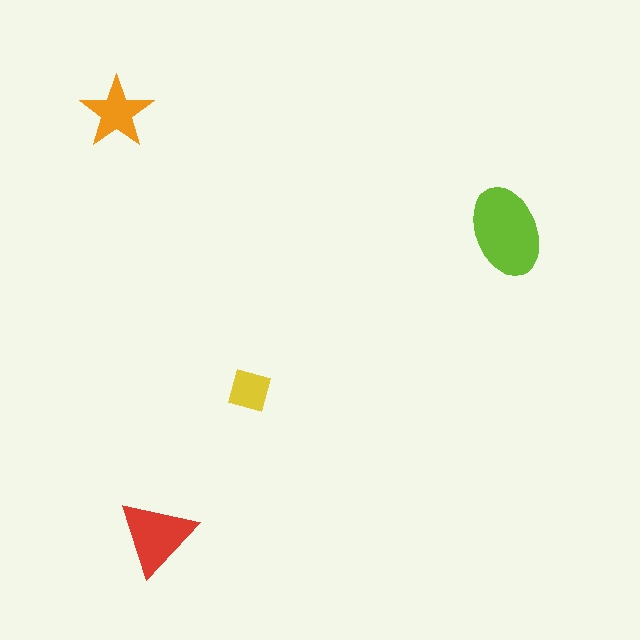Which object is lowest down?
The red triangle is bottommost.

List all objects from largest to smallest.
The lime ellipse, the red triangle, the orange star, the yellow square.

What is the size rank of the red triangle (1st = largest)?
2nd.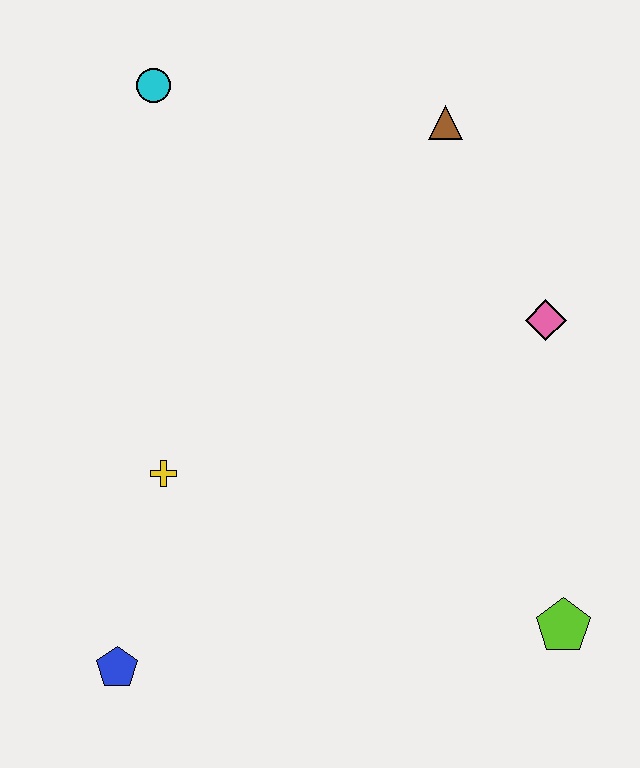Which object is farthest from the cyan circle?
The lime pentagon is farthest from the cyan circle.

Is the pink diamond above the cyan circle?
No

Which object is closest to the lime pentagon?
The pink diamond is closest to the lime pentagon.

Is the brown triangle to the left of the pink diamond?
Yes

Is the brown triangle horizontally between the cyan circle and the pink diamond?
Yes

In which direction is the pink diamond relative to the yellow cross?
The pink diamond is to the right of the yellow cross.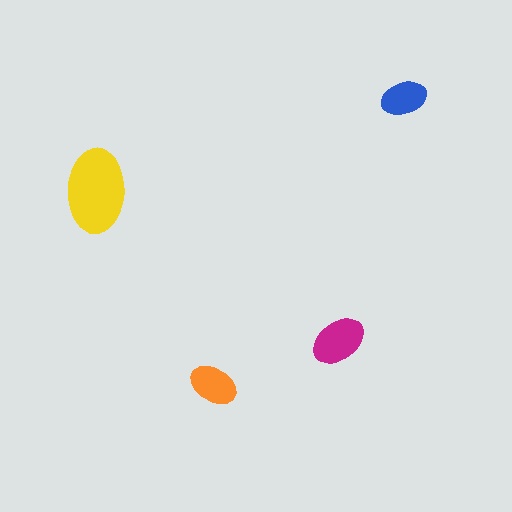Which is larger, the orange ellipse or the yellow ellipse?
The yellow one.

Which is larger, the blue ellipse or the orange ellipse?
The orange one.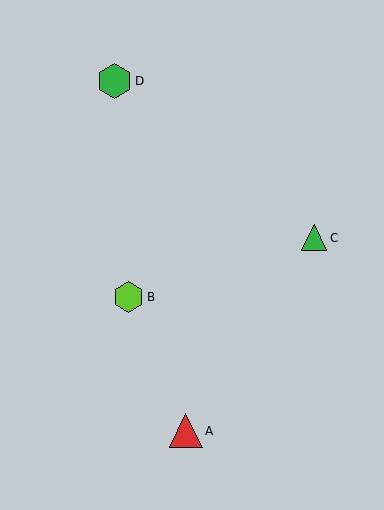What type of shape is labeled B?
Shape B is a lime hexagon.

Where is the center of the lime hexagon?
The center of the lime hexagon is at (129, 297).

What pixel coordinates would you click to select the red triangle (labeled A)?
Click at (186, 431) to select the red triangle A.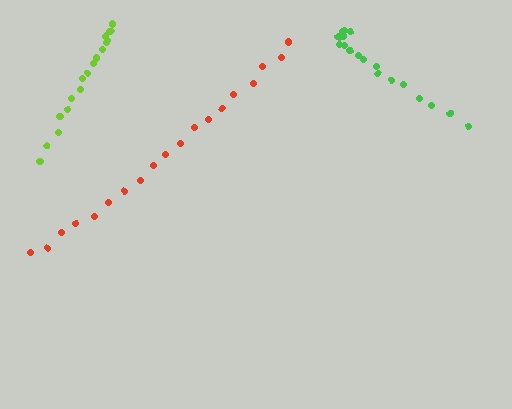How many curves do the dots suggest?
There are 3 distinct paths.